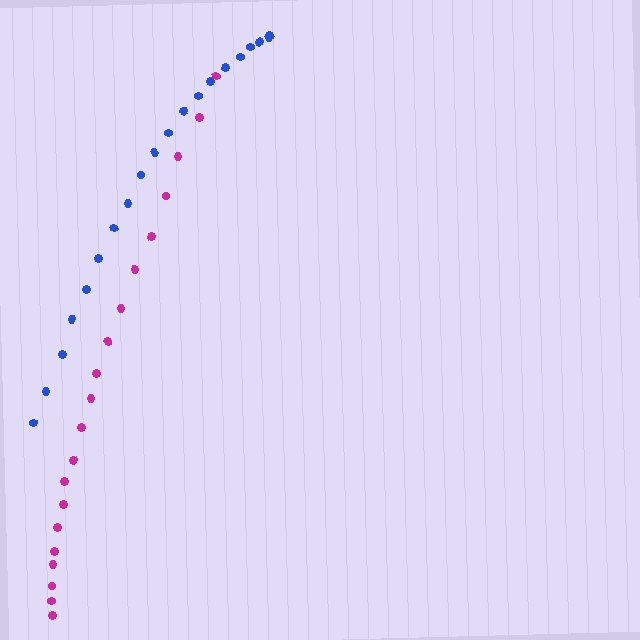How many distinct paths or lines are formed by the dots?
There are 2 distinct paths.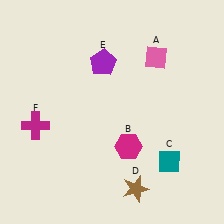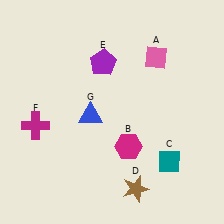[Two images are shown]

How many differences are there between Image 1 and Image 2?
There is 1 difference between the two images.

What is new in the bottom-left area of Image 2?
A blue triangle (G) was added in the bottom-left area of Image 2.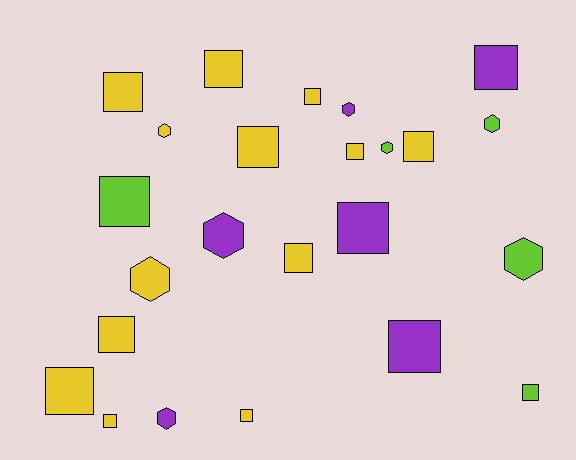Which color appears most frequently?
Yellow, with 13 objects.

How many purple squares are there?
There are 3 purple squares.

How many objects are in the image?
There are 24 objects.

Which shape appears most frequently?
Square, with 16 objects.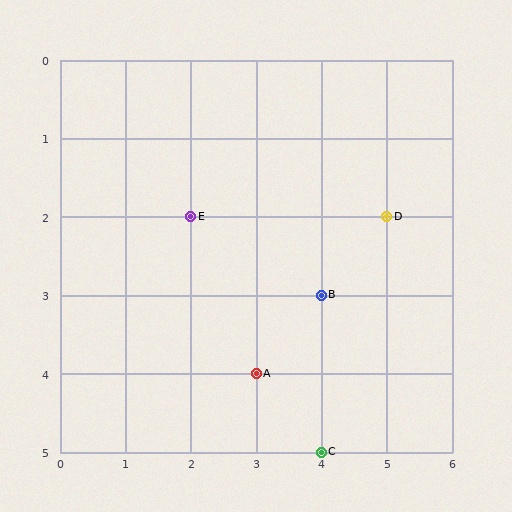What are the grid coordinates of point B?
Point B is at grid coordinates (4, 3).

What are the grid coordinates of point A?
Point A is at grid coordinates (3, 4).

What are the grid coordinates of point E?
Point E is at grid coordinates (2, 2).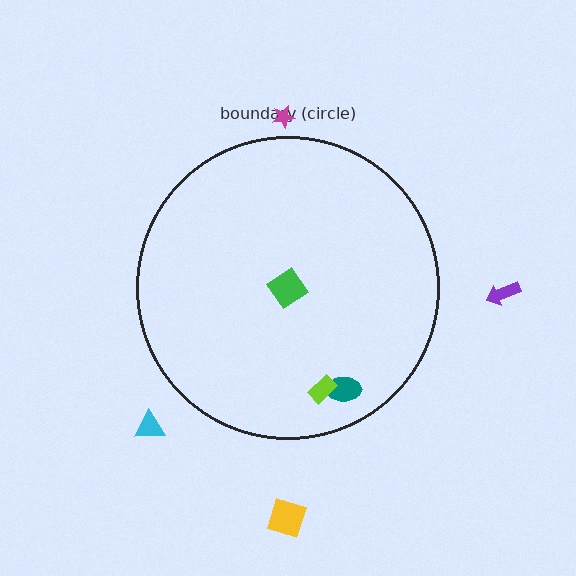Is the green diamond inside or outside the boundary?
Inside.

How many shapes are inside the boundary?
3 inside, 4 outside.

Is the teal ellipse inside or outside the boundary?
Inside.